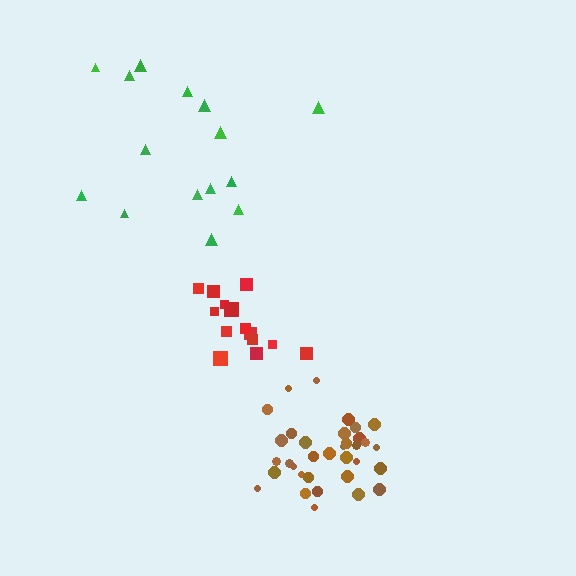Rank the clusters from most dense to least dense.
brown, red, green.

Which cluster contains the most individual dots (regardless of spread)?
Brown (35).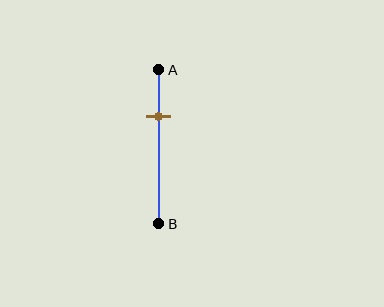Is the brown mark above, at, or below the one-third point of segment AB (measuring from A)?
The brown mark is approximately at the one-third point of segment AB.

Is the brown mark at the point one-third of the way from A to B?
Yes, the mark is approximately at the one-third point.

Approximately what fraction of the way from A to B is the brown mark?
The brown mark is approximately 30% of the way from A to B.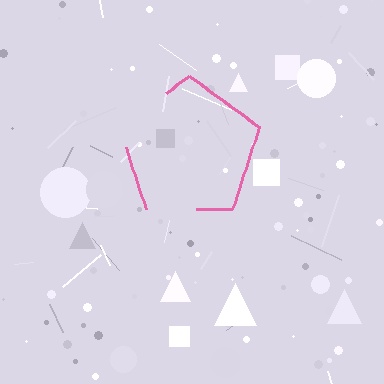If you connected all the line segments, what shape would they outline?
They would outline a pentagon.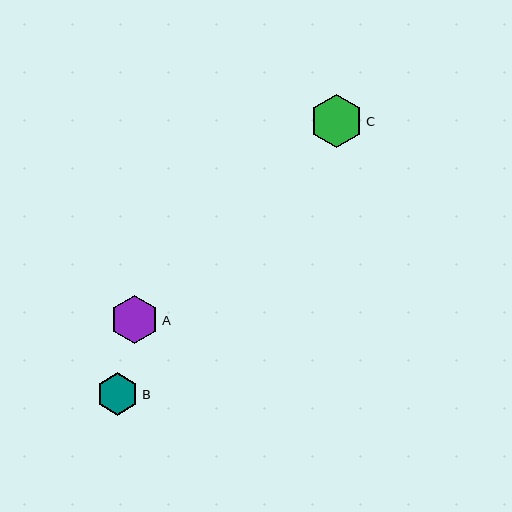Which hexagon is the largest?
Hexagon C is the largest with a size of approximately 53 pixels.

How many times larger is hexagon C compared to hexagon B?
Hexagon C is approximately 1.3 times the size of hexagon B.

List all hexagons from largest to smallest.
From largest to smallest: C, A, B.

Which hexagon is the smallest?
Hexagon B is the smallest with a size of approximately 42 pixels.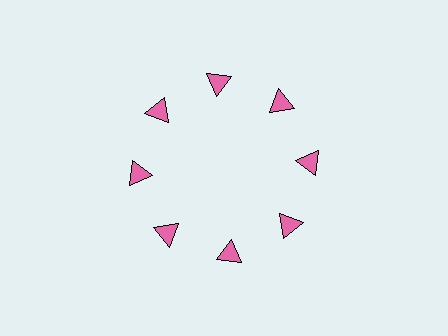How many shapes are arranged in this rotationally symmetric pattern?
There are 8 shapes, arranged in 8 groups of 1.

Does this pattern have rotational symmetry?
Yes, this pattern has 8-fold rotational symmetry. It looks the same after rotating 45 degrees around the center.